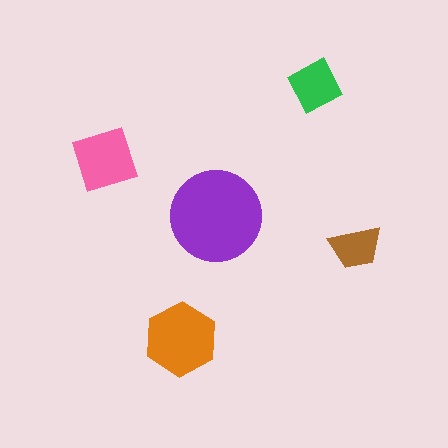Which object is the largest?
The purple circle.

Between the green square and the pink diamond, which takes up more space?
The pink diamond.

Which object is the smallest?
The brown trapezoid.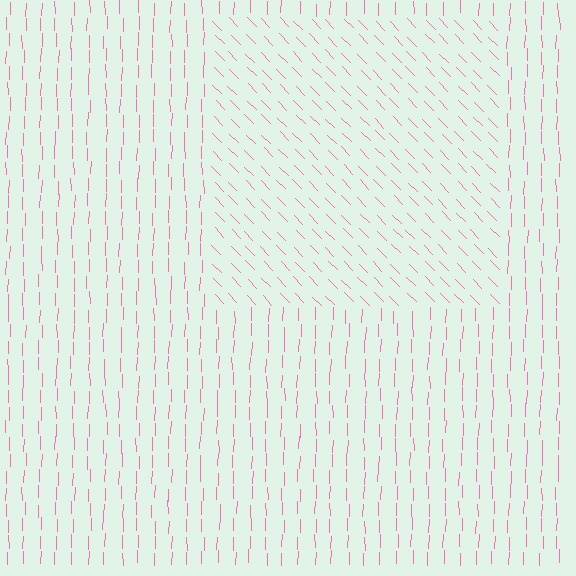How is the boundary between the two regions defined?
The boundary is defined purely by a change in line orientation (approximately 45 degrees difference). All lines are the same color and thickness.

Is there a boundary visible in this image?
Yes, there is a texture boundary formed by a change in line orientation.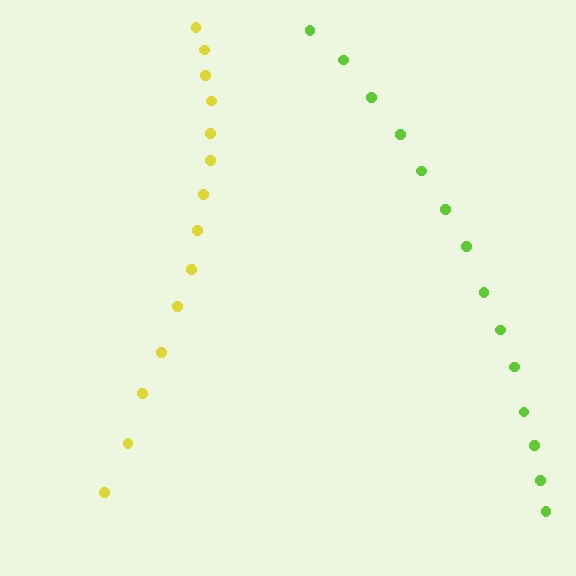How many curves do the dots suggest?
There are 2 distinct paths.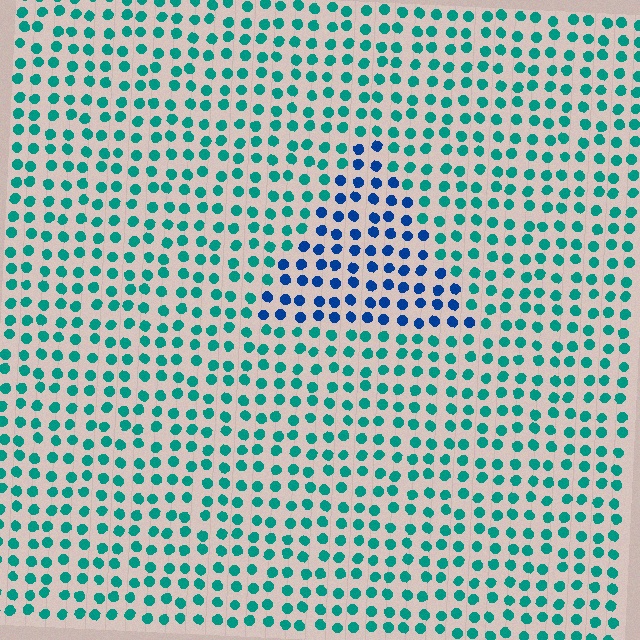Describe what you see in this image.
The image is filled with small teal elements in a uniform arrangement. A triangle-shaped region is visible where the elements are tinted to a slightly different hue, forming a subtle color boundary.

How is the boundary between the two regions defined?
The boundary is defined purely by a slight shift in hue (about 44 degrees). Spacing, size, and orientation are identical on both sides.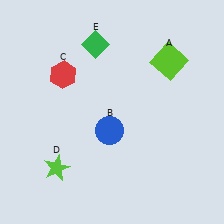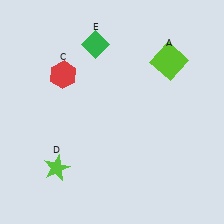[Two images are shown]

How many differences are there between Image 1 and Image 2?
There is 1 difference between the two images.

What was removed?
The blue circle (B) was removed in Image 2.